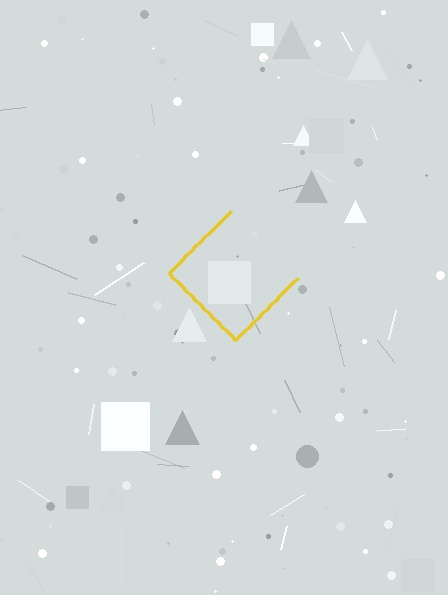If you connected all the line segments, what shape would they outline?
They would outline a diamond.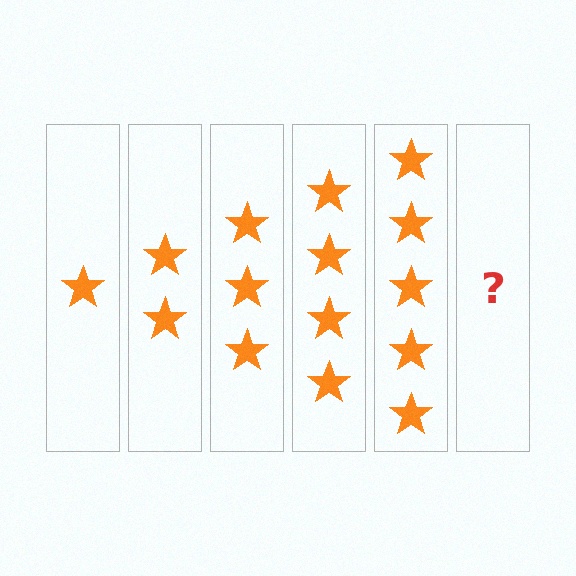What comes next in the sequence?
The next element should be 6 stars.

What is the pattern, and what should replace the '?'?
The pattern is that each step adds one more star. The '?' should be 6 stars.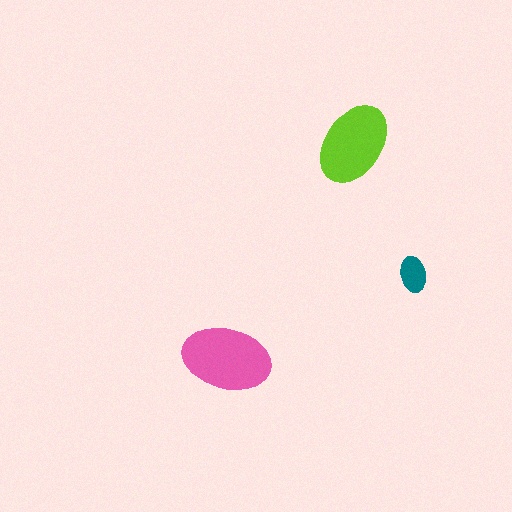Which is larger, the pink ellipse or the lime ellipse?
The pink one.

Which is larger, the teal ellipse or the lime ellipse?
The lime one.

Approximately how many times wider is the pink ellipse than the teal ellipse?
About 2.5 times wider.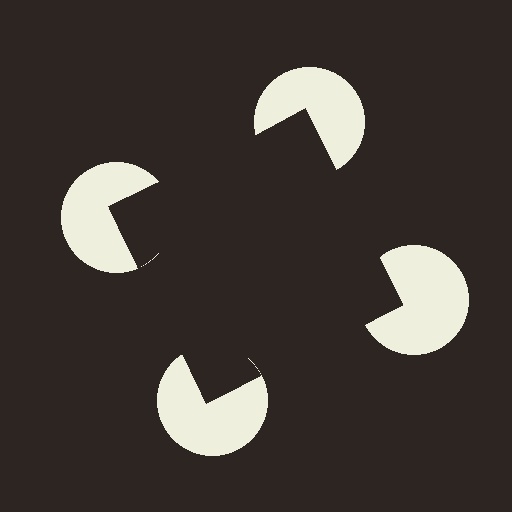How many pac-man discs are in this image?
There are 4 — one at each vertex of the illusory square.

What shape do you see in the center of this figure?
An illusory square — its edges are inferred from the aligned wedge cuts in the pac-man discs, not physically drawn.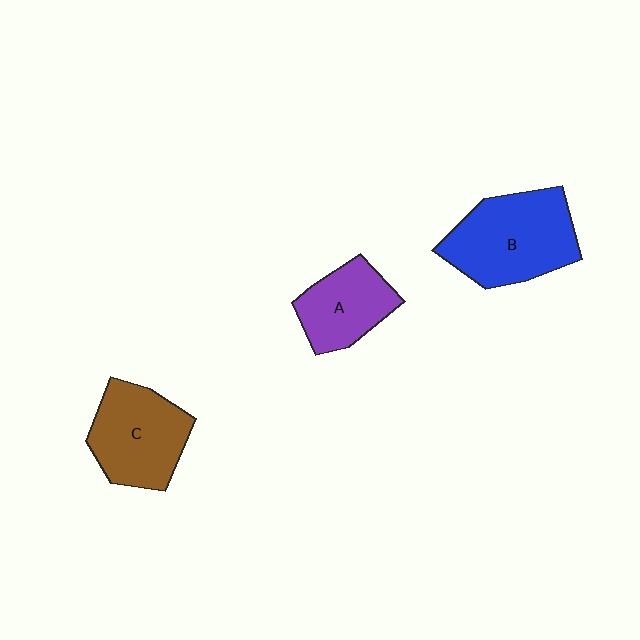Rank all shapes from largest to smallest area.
From largest to smallest: B (blue), C (brown), A (purple).